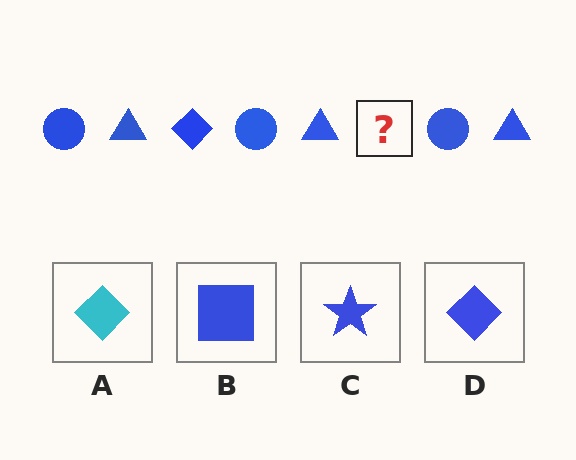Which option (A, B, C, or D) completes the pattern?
D.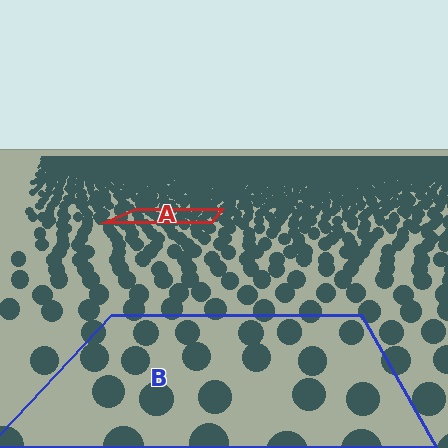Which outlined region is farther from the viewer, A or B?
Region A is farther from the viewer — the texture elements inside it appear smaller and more densely packed.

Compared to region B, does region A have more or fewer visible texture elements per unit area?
Region A has more texture elements per unit area — they are packed more densely because it is farther away.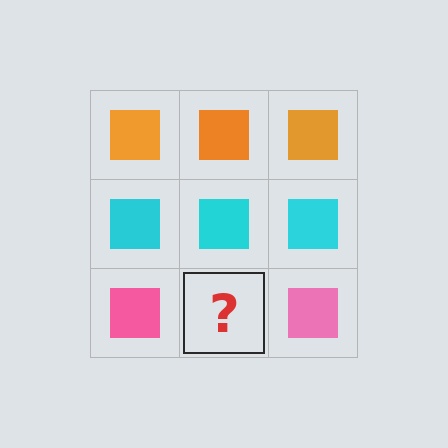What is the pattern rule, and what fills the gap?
The rule is that each row has a consistent color. The gap should be filled with a pink square.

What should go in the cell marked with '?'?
The missing cell should contain a pink square.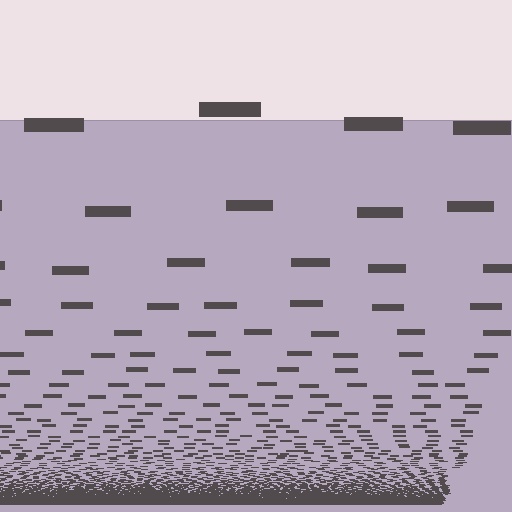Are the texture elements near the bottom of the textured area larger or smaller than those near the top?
Smaller. The gradient is inverted — elements near the bottom are smaller and denser.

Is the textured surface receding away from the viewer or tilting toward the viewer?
The surface appears to tilt toward the viewer. Texture elements get larger and sparser toward the top.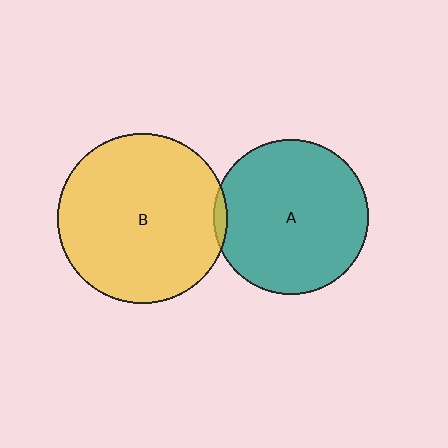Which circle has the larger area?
Circle B (yellow).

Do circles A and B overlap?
Yes.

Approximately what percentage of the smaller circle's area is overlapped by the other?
Approximately 5%.